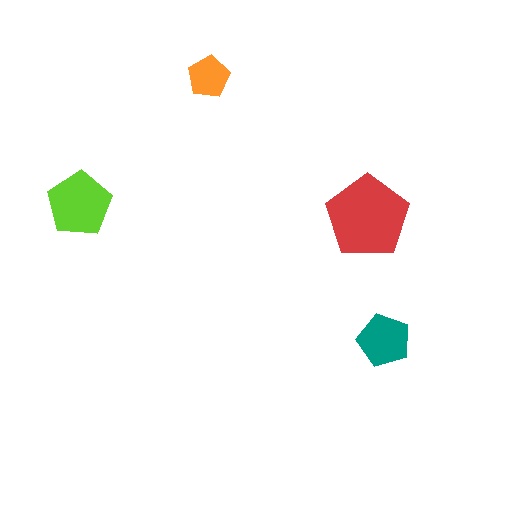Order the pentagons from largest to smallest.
the red one, the lime one, the teal one, the orange one.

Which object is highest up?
The orange pentagon is topmost.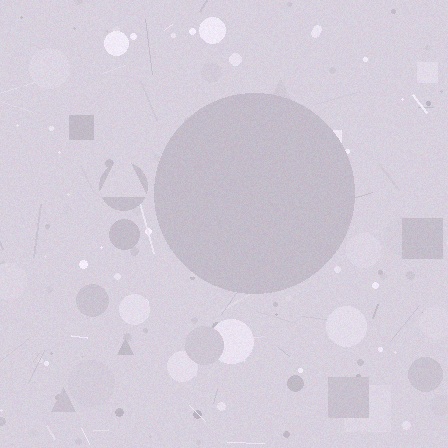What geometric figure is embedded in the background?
A circle is embedded in the background.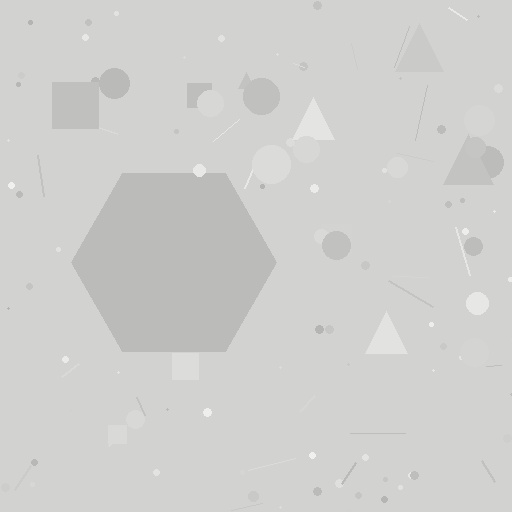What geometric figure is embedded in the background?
A hexagon is embedded in the background.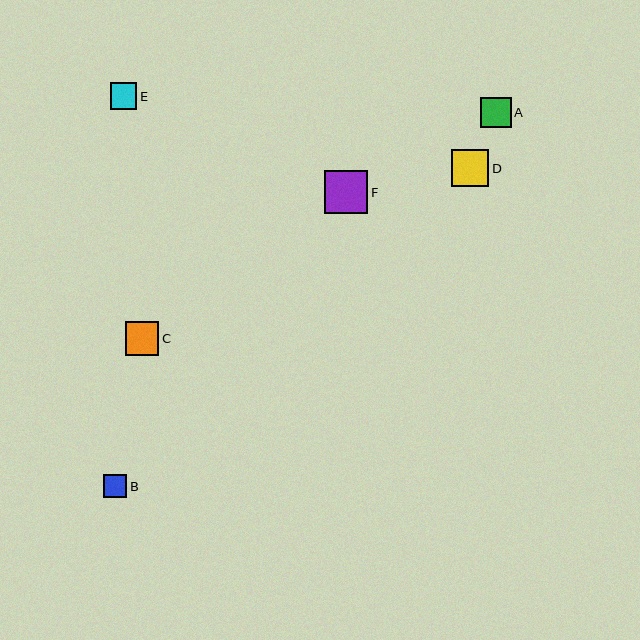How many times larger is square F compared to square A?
Square F is approximately 1.4 times the size of square A.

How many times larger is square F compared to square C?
Square F is approximately 1.3 times the size of square C.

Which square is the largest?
Square F is the largest with a size of approximately 43 pixels.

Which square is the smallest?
Square B is the smallest with a size of approximately 23 pixels.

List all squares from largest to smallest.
From largest to smallest: F, D, C, A, E, B.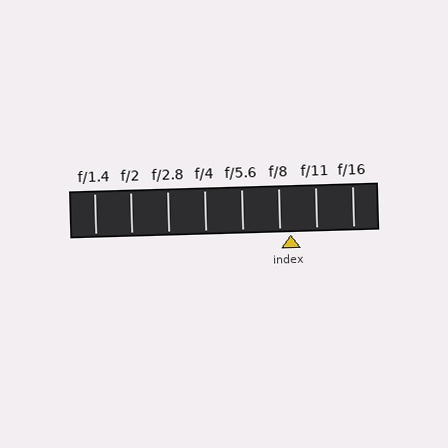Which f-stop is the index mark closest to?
The index mark is closest to f/8.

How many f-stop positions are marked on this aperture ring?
There are 8 f-stop positions marked.